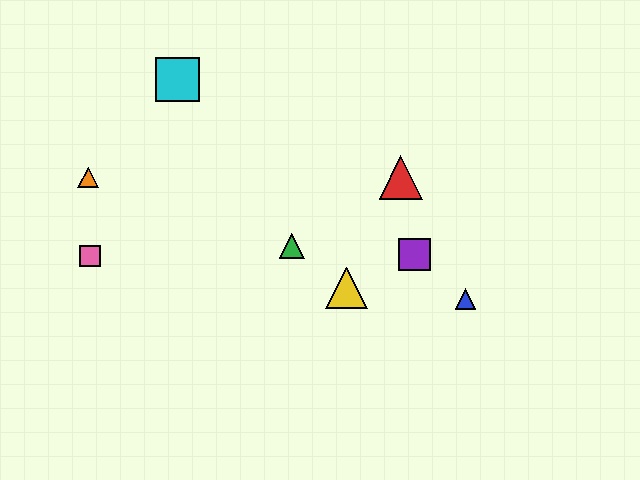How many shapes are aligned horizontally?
2 shapes (the red triangle, the orange triangle) are aligned horizontally.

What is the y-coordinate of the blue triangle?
The blue triangle is at y≈299.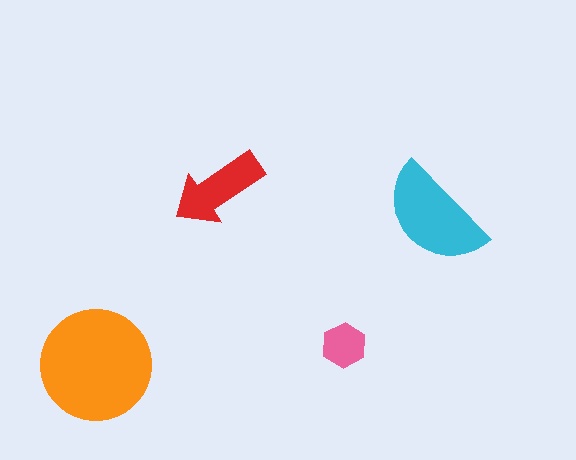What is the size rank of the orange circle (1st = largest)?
1st.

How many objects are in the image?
There are 4 objects in the image.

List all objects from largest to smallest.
The orange circle, the cyan semicircle, the red arrow, the pink hexagon.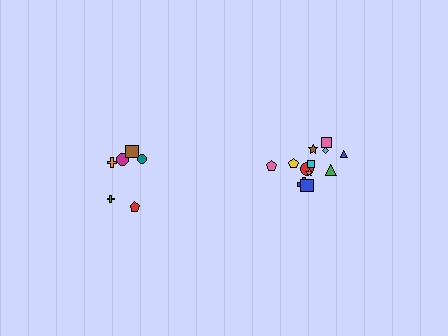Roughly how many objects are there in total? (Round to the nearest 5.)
Roughly 20 objects in total.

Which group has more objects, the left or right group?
The right group.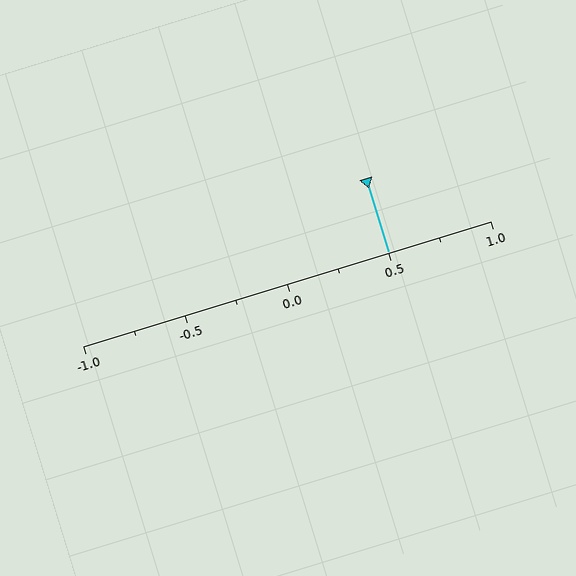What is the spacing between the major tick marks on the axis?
The major ticks are spaced 0.5 apart.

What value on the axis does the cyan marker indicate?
The marker indicates approximately 0.5.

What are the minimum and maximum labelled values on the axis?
The axis runs from -1.0 to 1.0.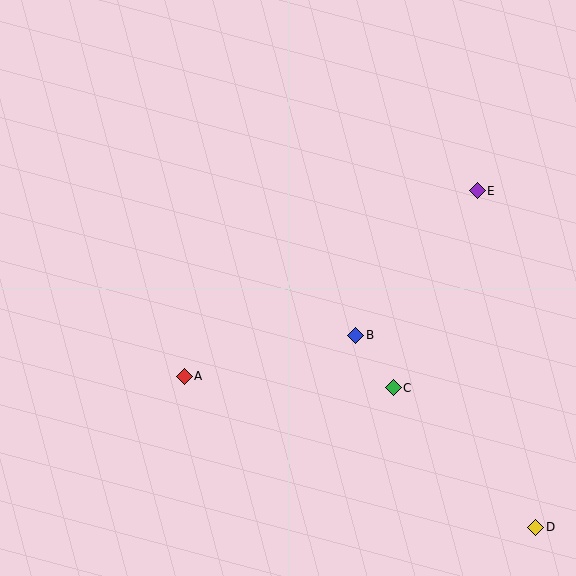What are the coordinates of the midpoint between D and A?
The midpoint between D and A is at (360, 452).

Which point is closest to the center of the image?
Point B at (356, 335) is closest to the center.